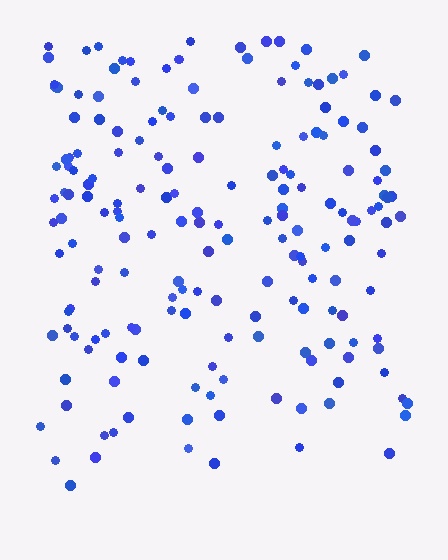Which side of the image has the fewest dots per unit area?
The bottom.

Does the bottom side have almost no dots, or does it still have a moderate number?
Still a moderate number, just noticeably fewer than the top.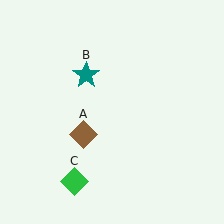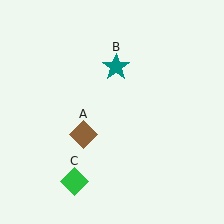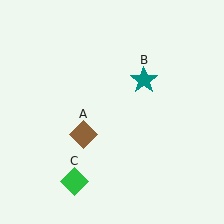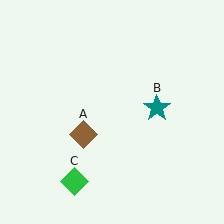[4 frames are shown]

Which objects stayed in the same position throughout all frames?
Brown diamond (object A) and green diamond (object C) remained stationary.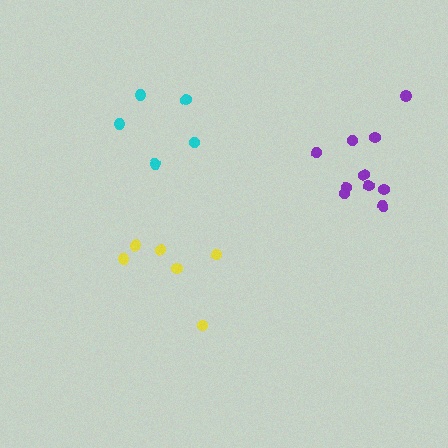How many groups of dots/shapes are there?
There are 3 groups.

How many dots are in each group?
Group 1: 10 dots, Group 2: 6 dots, Group 3: 5 dots (21 total).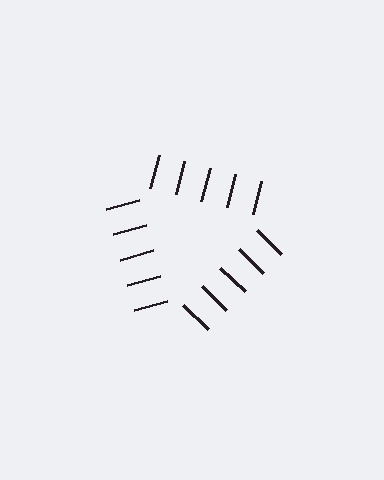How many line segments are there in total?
15 — 5 along each of the 3 edges.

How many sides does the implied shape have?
3 sides — the line-ends trace a triangle.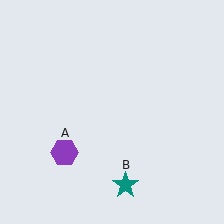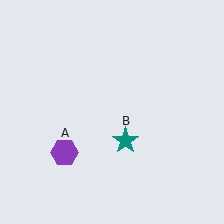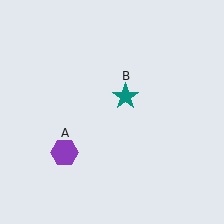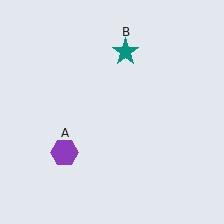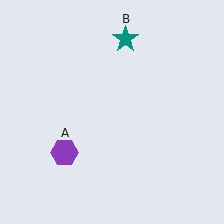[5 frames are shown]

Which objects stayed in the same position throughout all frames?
Purple hexagon (object A) remained stationary.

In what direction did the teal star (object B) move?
The teal star (object B) moved up.